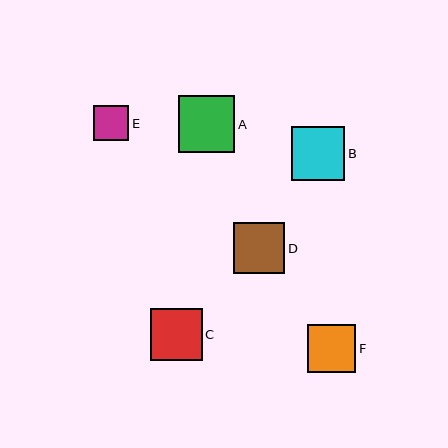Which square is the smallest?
Square E is the smallest with a size of approximately 35 pixels.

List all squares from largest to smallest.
From largest to smallest: A, B, C, D, F, E.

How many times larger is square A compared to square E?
Square A is approximately 1.6 times the size of square E.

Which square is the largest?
Square A is the largest with a size of approximately 56 pixels.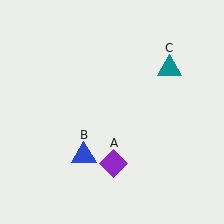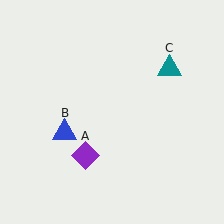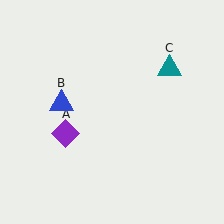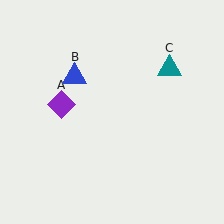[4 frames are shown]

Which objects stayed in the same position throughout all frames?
Teal triangle (object C) remained stationary.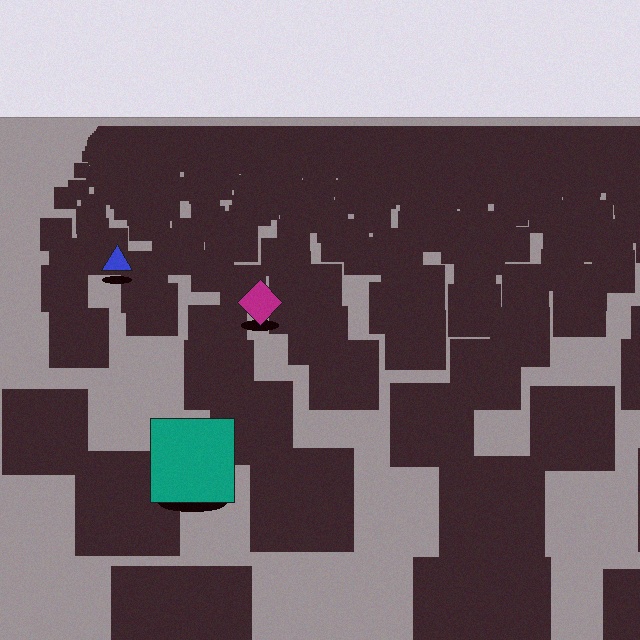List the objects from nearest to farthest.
From nearest to farthest: the teal square, the magenta diamond, the blue triangle.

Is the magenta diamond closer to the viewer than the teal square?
No. The teal square is closer — you can tell from the texture gradient: the ground texture is coarser near it.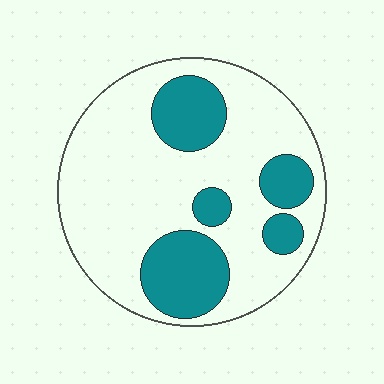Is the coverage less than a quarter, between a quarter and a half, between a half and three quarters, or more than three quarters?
Between a quarter and a half.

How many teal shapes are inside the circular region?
5.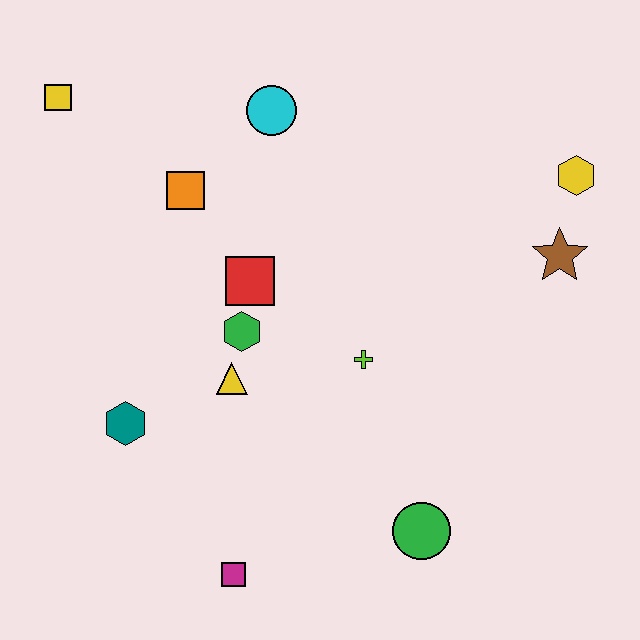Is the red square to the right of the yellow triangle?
Yes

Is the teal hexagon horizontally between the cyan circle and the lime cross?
No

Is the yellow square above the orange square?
Yes